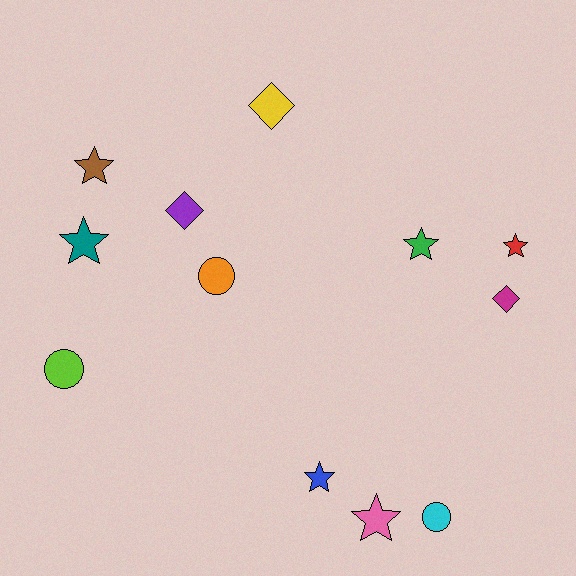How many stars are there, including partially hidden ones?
There are 6 stars.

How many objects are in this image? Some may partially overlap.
There are 12 objects.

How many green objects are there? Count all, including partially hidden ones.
There is 1 green object.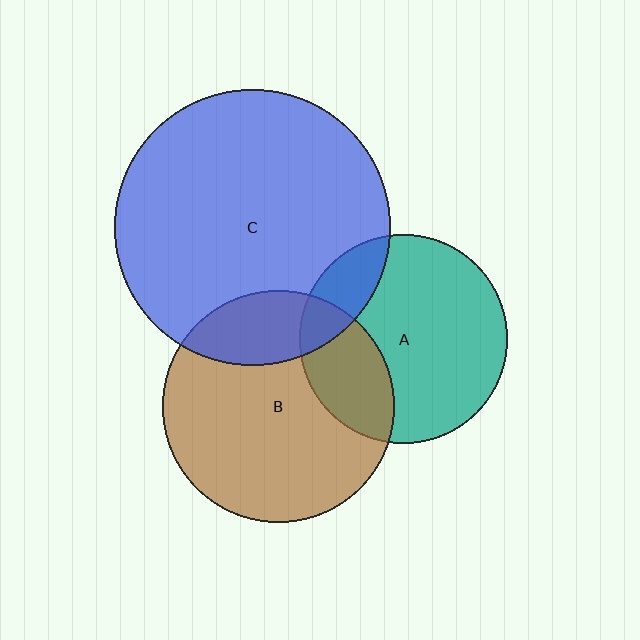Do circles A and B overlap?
Yes.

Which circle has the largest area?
Circle C (blue).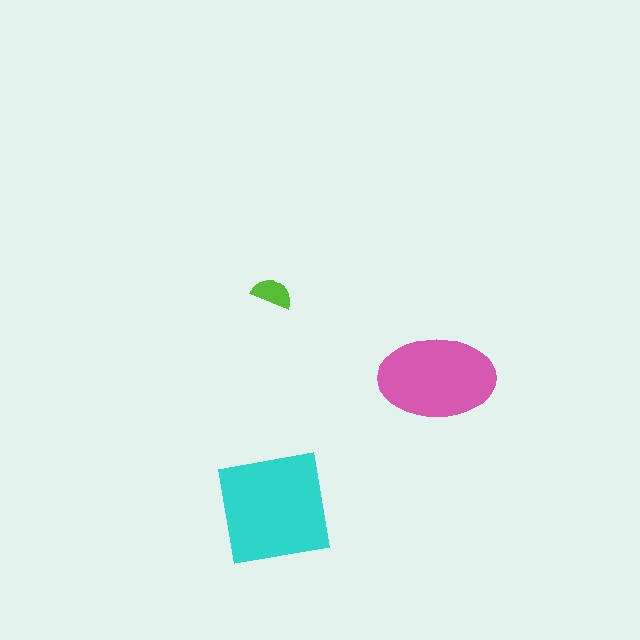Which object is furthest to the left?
The lime semicircle is leftmost.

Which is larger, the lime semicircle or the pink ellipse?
The pink ellipse.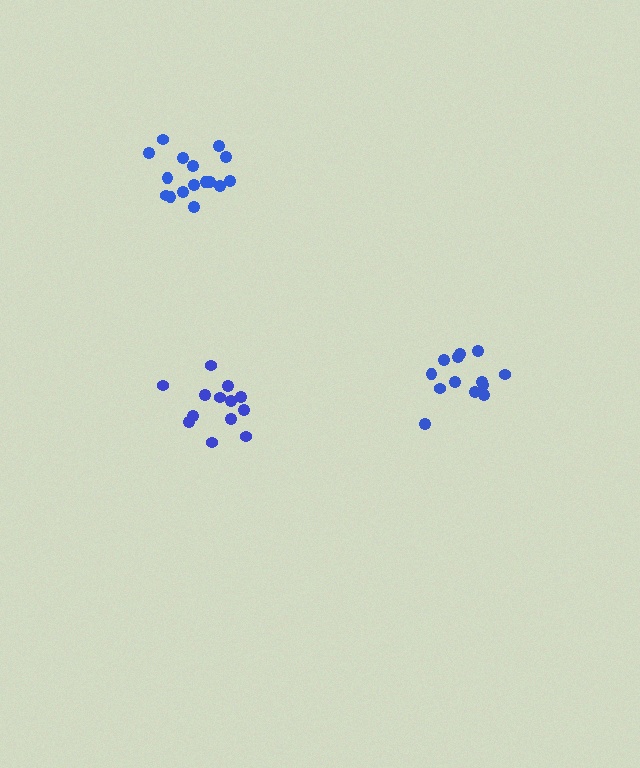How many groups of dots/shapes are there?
There are 3 groups.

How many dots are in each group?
Group 1: 13 dots, Group 2: 16 dots, Group 3: 13 dots (42 total).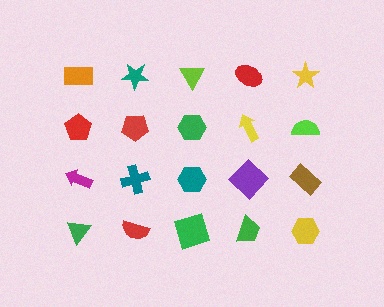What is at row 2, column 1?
A red pentagon.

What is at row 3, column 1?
A magenta arrow.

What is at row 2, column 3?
A green hexagon.